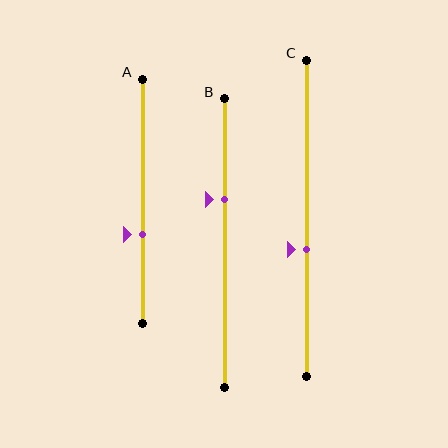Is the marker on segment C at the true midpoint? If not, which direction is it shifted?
No, the marker on segment C is shifted downward by about 10% of the segment length.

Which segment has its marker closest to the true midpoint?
Segment C has its marker closest to the true midpoint.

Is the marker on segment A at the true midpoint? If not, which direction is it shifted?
No, the marker on segment A is shifted downward by about 14% of the segment length.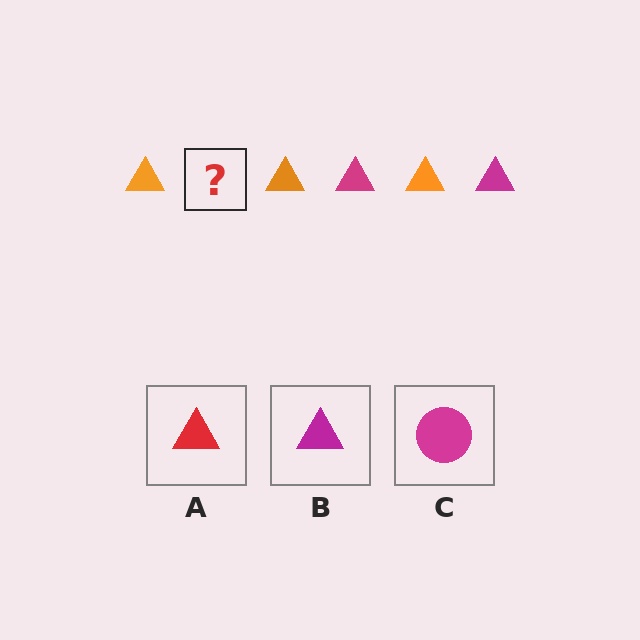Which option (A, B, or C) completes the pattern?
B.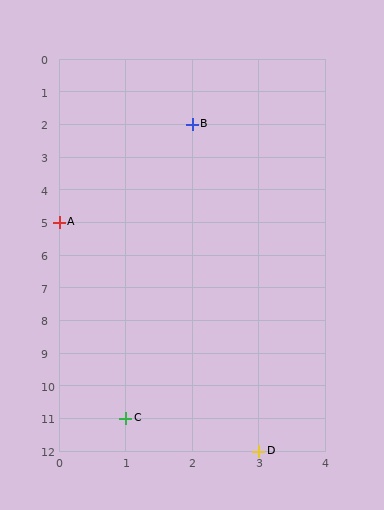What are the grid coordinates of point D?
Point D is at grid coordinates (3, 12).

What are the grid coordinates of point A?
Point A is at grid coordinates (0, 5).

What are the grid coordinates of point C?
Point C is at grid coordinates (1, 11).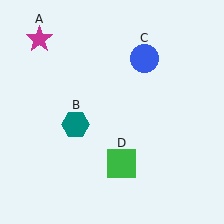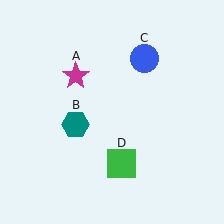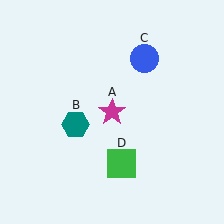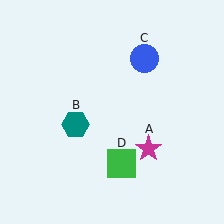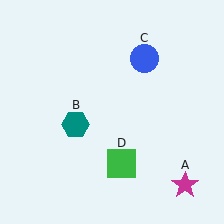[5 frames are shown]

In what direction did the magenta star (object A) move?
The magenta star (object A) moved down and to the right.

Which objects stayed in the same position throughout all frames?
Teal hexagon (object B) and blue circle (object C) and green square (object D) remained stationary.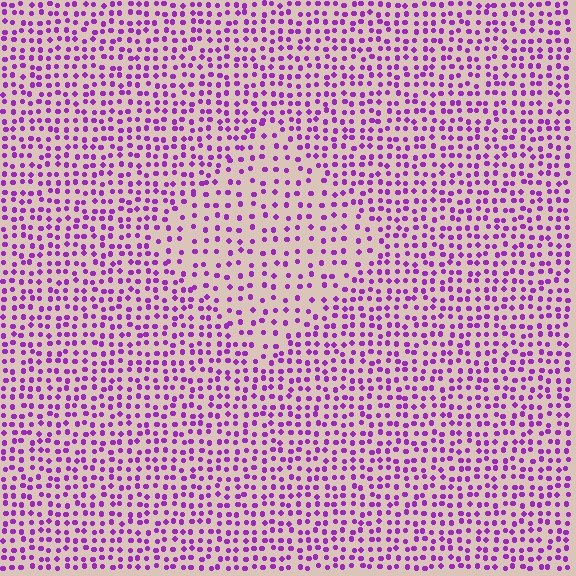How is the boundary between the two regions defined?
The boundary is defined by a change in element density (approximately 1.7x ratio). All elements are the same color, size, and shape.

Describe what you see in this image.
The image contains small purple elements arranged at two different densities. A diamond-shaped region is visible where the elements are less densely packed than the surrounding area.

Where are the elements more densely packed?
The elements are more densely packed outside the diamond boundary.